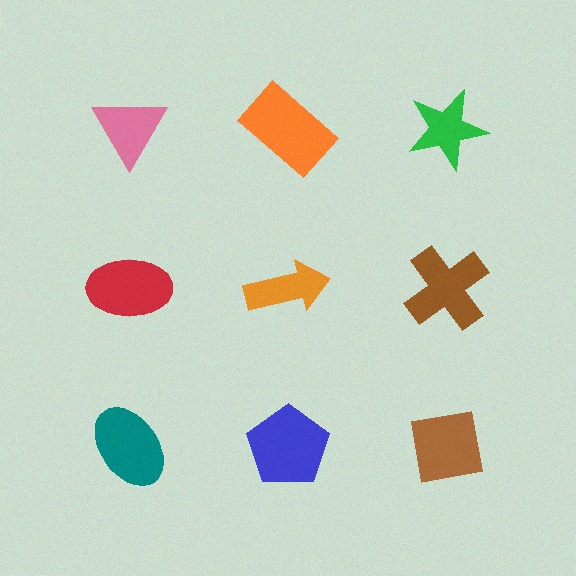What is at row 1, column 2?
An orange rectangle.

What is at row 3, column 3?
A brown square.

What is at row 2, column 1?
A red ellipse.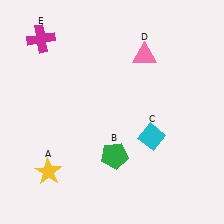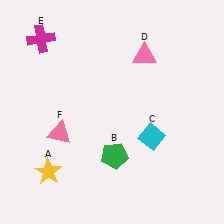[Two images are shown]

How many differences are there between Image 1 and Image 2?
There is 1 difference between the two images.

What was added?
A pink triangle (F) was added in Image 2.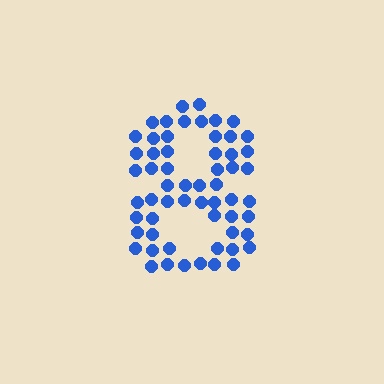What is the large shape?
The large shape is the digit 8.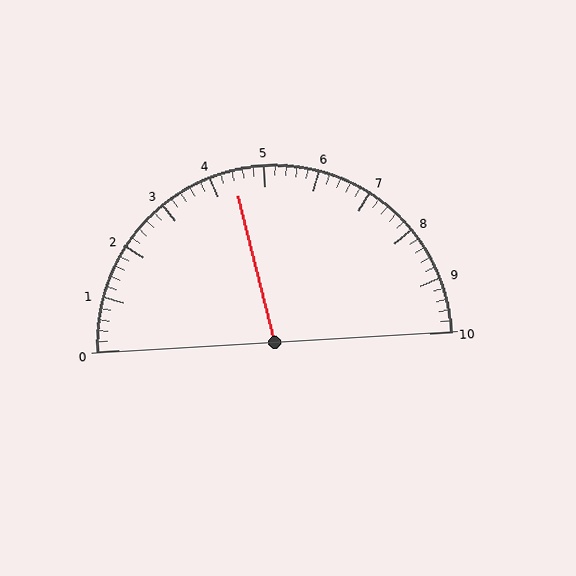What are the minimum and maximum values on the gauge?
The gauge ranges from 0 to 10.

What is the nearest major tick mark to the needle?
The nearest major tick mark is 4.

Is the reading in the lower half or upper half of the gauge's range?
The reading is in the lower half of the range (0 to 10).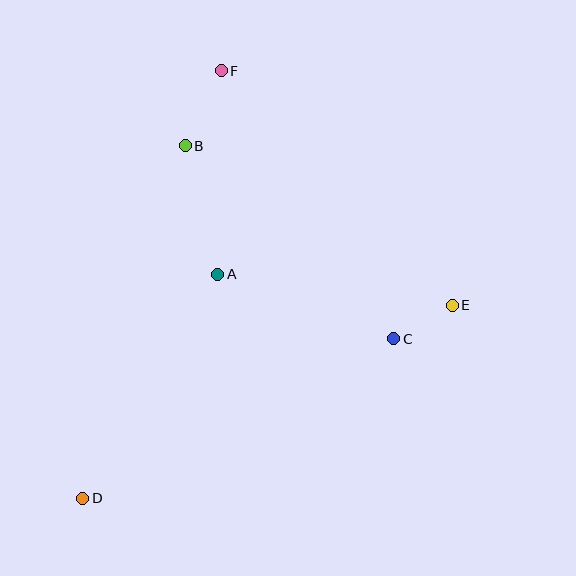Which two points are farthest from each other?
Points D and F are farthest from each other.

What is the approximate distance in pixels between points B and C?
The distance between B and C is approximately 284 pixels.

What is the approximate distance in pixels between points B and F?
The distance between B and F is approximately 83 pixels.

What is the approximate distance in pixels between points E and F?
The distance between E and F is approximately 329 pixels.